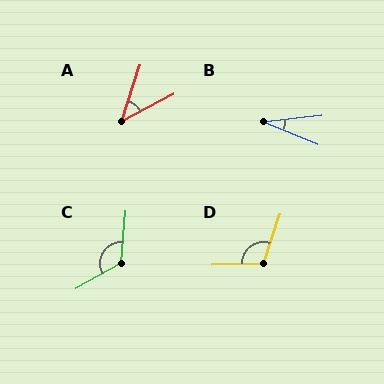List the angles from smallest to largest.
B (29°), A (44°), D (109°), C (124°).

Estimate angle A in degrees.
Approximately 44 degrees.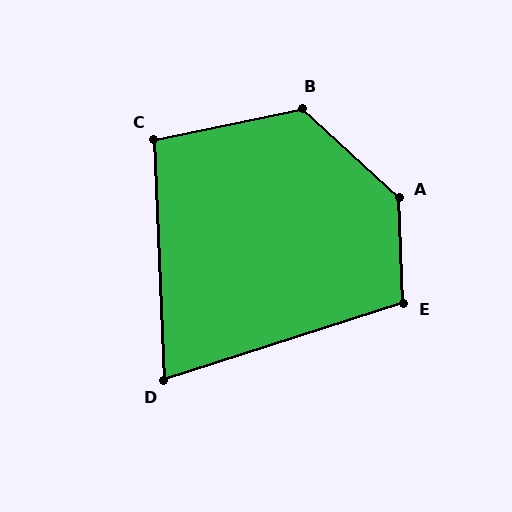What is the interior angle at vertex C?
Approximately 100 degrees (obtuse).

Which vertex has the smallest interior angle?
D, at approximately 75 degrees.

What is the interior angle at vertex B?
Approximately 125 degrees (obtuse).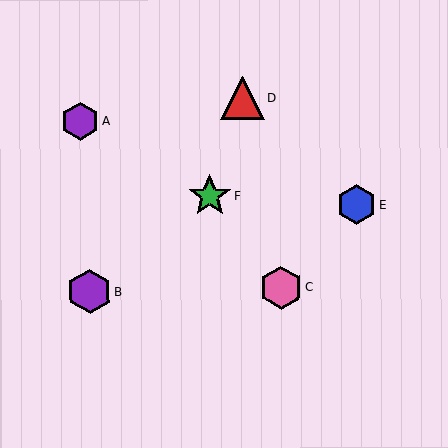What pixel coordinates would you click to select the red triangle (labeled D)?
Click at (243, 98) to select the red triangle D.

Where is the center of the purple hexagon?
The center of the purple hexagon is at (80, 121).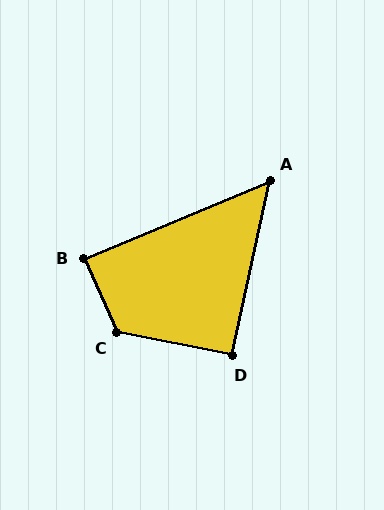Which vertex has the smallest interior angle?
A, at approximately 55 degrees.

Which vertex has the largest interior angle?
C, at approximately 125 degrees.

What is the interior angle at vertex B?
Approximately 89 degrees (approximately right).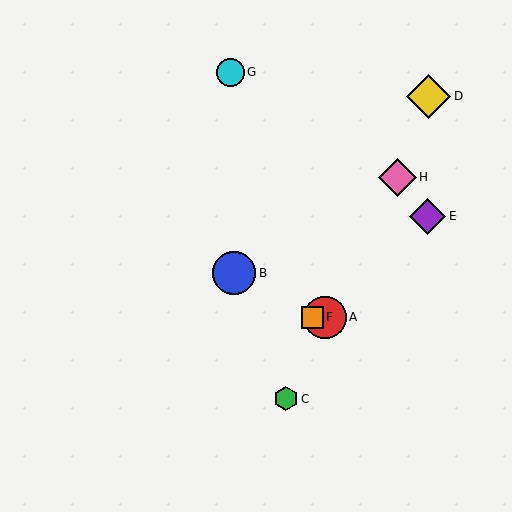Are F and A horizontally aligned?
Yes, both are at y≈317.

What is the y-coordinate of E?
Object E is at y≈216.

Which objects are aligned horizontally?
Objects A, F are aligned horizontally.